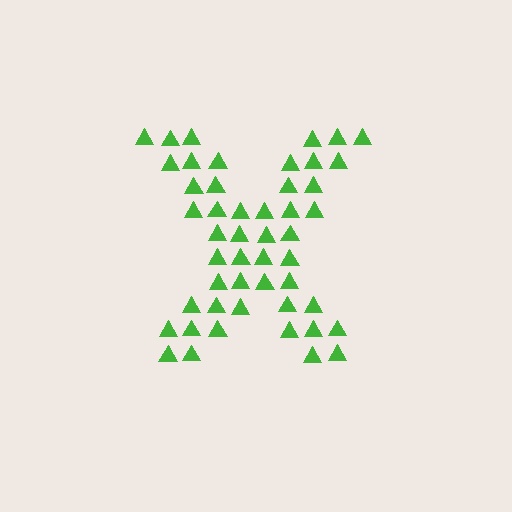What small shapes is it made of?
It is made of small triangles.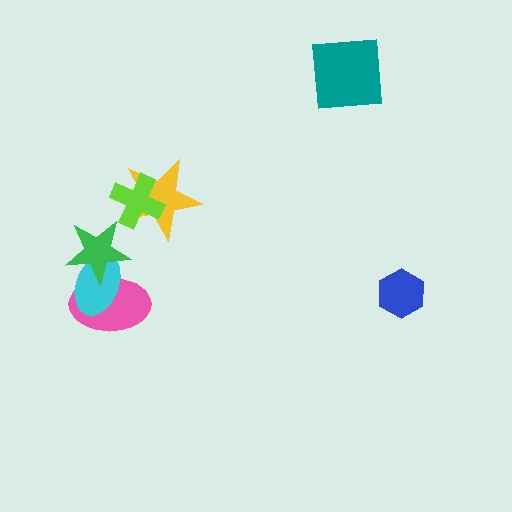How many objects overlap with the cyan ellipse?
2 objects overlap with the cyan ellipse.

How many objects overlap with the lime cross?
1 object overlaps with the lime cross.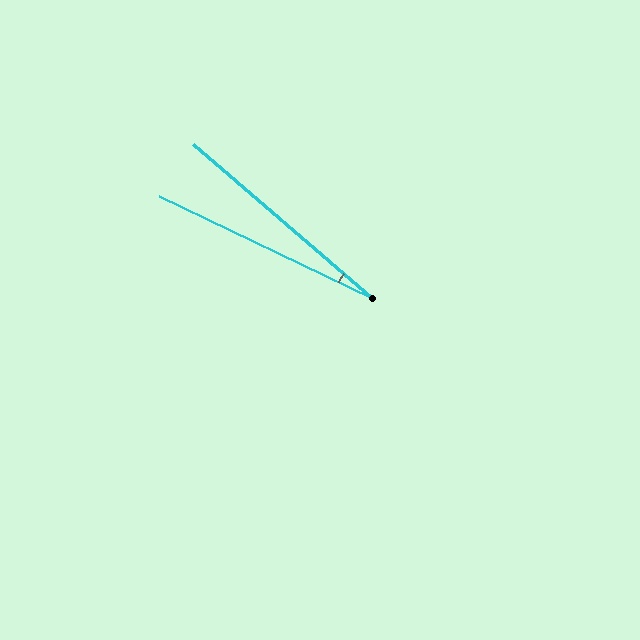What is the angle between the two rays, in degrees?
Approximately 15 degrees.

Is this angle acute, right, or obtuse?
It is acute.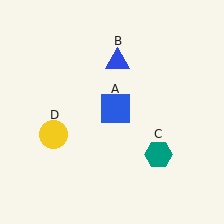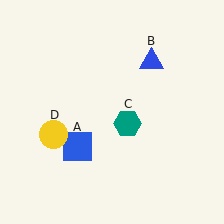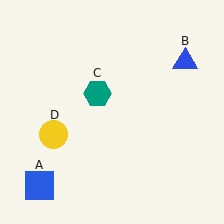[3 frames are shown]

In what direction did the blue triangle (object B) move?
The blue triangle (object B) moved right.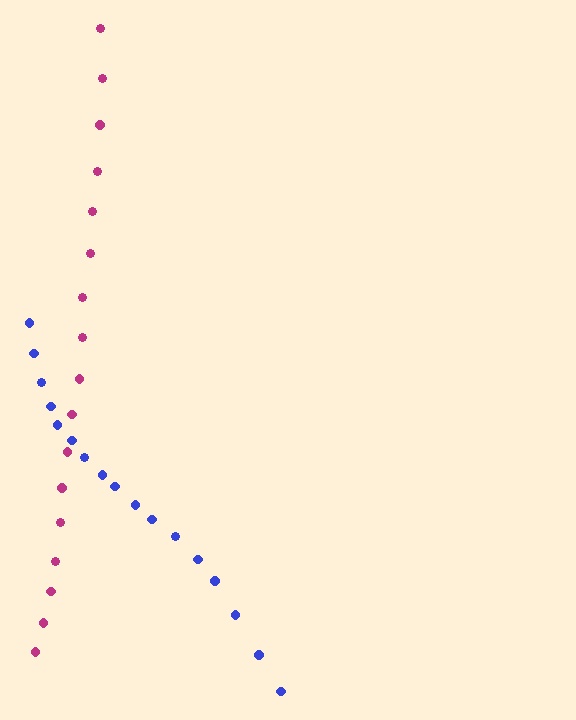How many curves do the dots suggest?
There are 2 distinct paths.